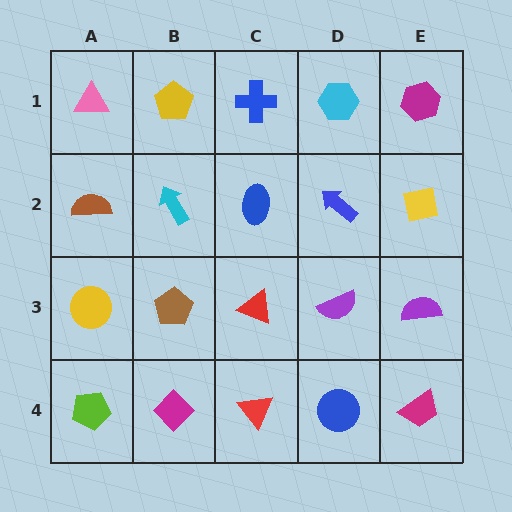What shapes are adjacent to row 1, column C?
A blue ellipse (row 2, column C), a yellow pentagon (row 1, column B), a cyan hexagon (row 1, column D).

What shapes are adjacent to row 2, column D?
A cyan hexagon (row 1, column D), a purple semicircle (row 3, column D), a blue ellipse (row 2, column C), a yellow square (row 2, column E).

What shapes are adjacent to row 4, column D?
A purple semicircle (row 3, column D), a red triangle (row 4, column C), a magenta trapezoid (row 4, column E).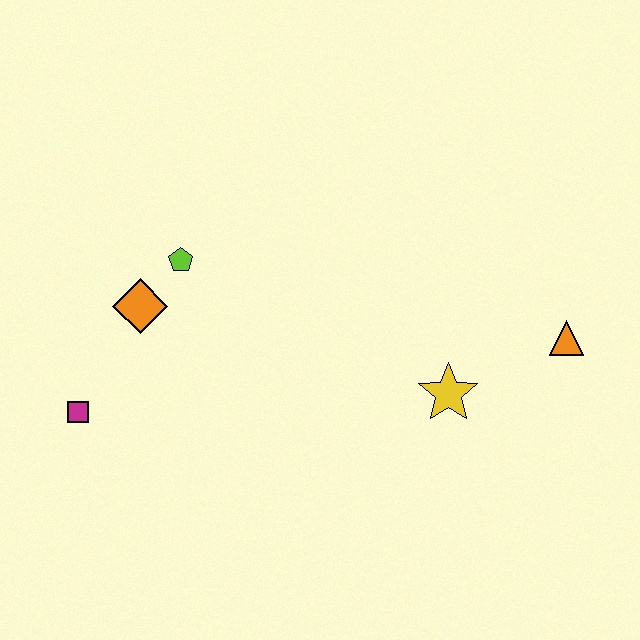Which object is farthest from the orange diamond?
The orange triangle is farthest from the orange diamond.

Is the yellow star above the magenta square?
Yes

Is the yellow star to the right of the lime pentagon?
Yes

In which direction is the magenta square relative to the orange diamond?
The magenta square is below the orange diamond.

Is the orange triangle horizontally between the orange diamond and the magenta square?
No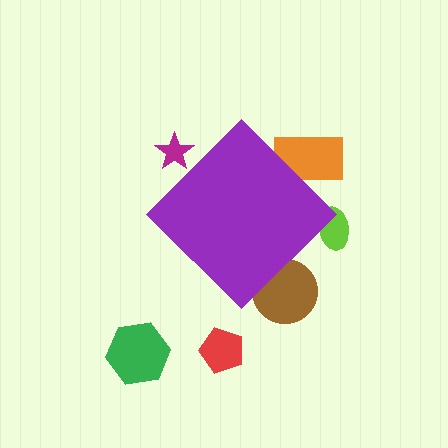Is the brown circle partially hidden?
Yes, the brown circle is partially hidden behind the purple diamond.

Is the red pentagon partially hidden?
No, the red pentagon is fully visible.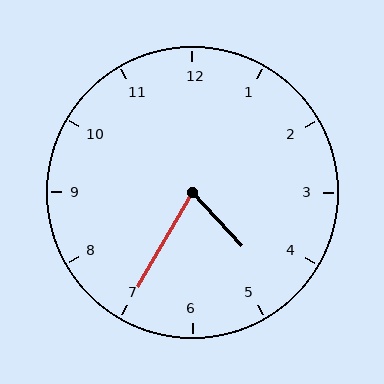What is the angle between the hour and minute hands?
Approximately 72 degrees.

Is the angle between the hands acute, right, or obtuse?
It is acute.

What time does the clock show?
4:35.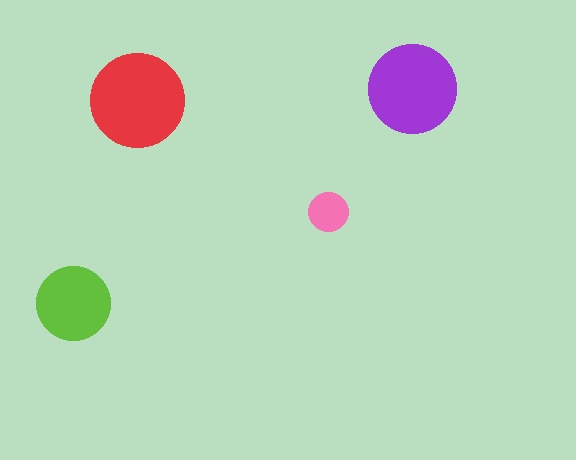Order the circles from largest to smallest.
the red one, the purple one, the lime one, the pink one.